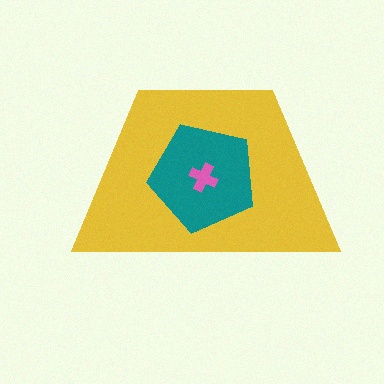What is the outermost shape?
The yellow trapezoid.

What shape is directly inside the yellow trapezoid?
The teal pentagon.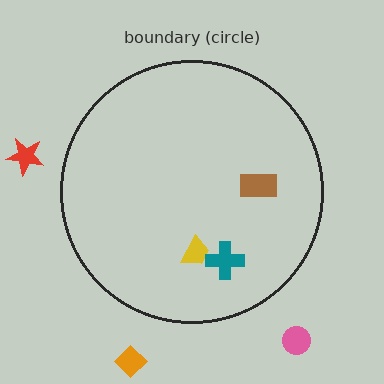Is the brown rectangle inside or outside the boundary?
Inside.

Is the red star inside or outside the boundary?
Outside.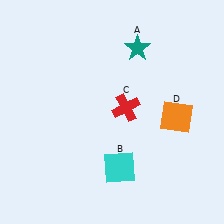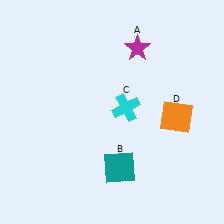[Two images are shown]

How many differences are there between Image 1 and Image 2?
There are 3 differences between the two images.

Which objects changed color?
A changed from teal to magenta. B changed from cyan to teal. C changed from red to cyan.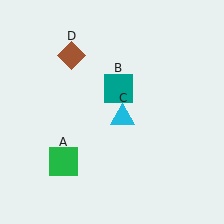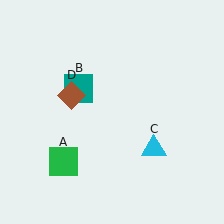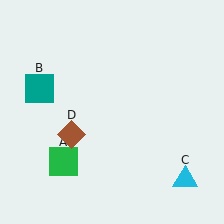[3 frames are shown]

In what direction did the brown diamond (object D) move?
The brown diamond (object D) moved down.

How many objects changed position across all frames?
3 objects changed position: teal square (object B), cyan triangle (object C), brown diamond (object D).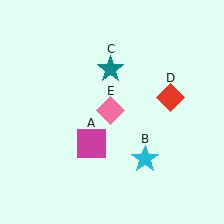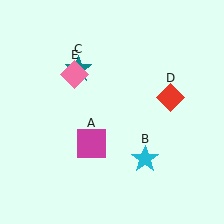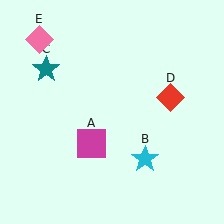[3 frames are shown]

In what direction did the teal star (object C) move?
The teal star (object C) moved left.